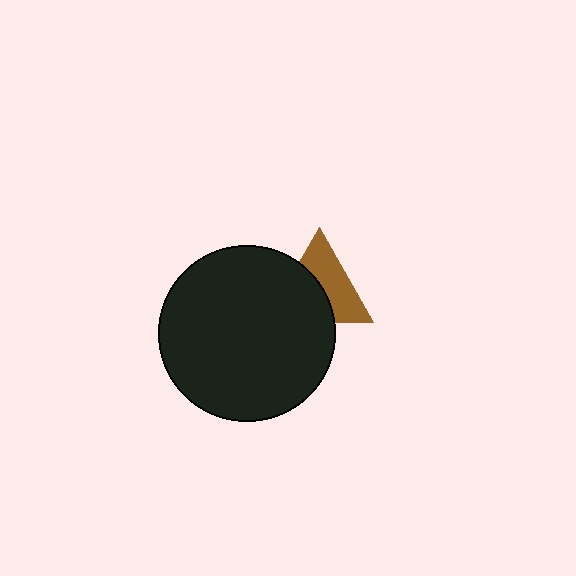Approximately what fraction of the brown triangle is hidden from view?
Roughly 48% of the brown triangle is hidden behind the black circle.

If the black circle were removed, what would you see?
You would see the complete brown triangle.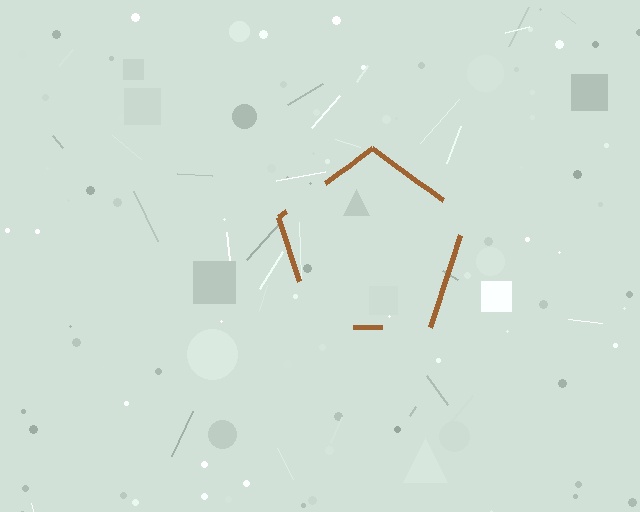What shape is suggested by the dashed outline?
The dashed outline suggests a pentagon.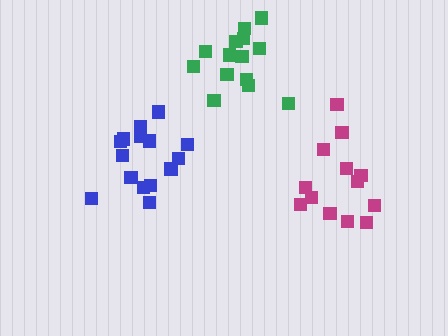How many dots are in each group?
Group 1: 14 dots, Group 2: 15 dots, Group 3: 13 dots (42 total).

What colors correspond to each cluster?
The clusters are colored: green, blue, magenta.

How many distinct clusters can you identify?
There are 3 distinct clusters.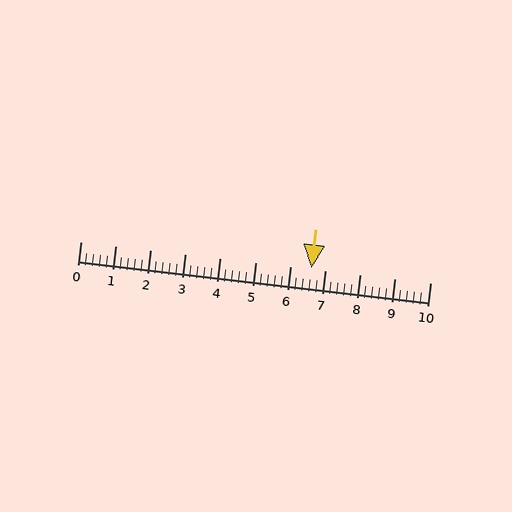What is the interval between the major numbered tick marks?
The major tick marks are spaced 1 units apart.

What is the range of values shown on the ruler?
The ruler shows values from 0 to 10.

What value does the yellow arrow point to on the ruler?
The yellow arrow points to approximately 6.6.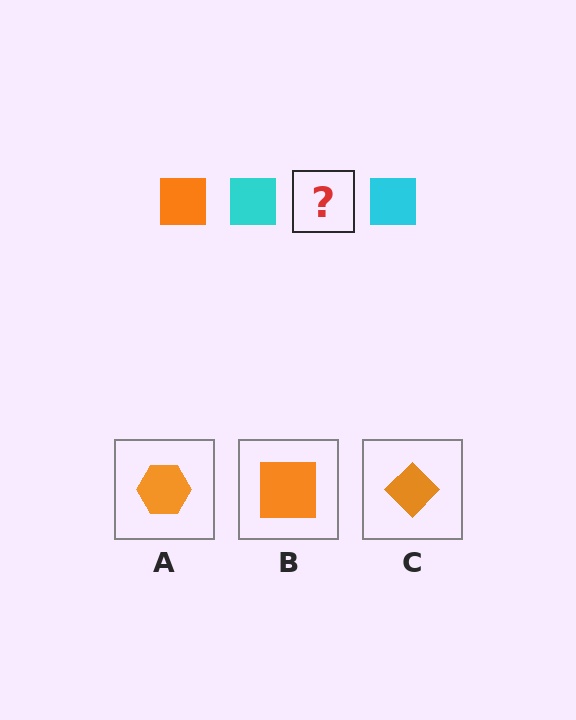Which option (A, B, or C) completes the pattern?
B.